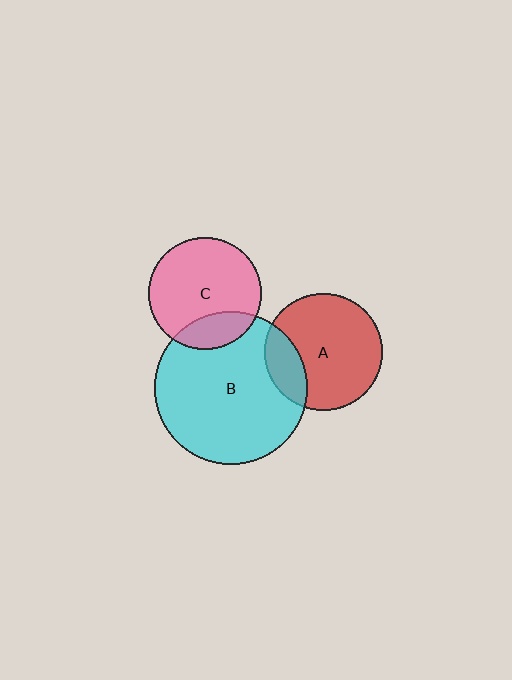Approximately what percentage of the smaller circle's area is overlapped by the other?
Approximately 20%.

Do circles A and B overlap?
Yes.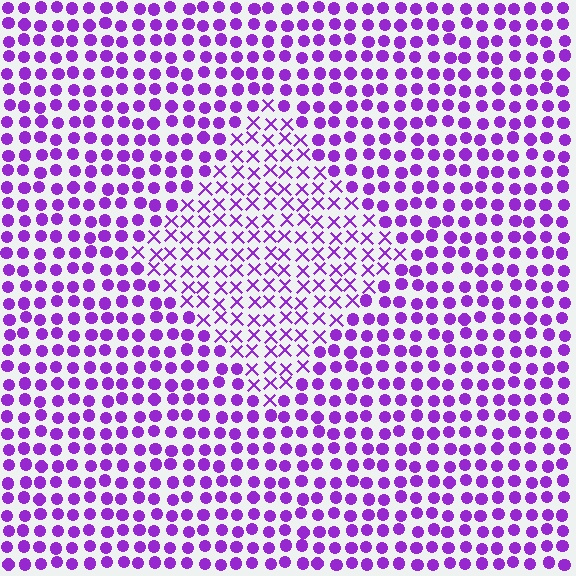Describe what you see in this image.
The image is filled with small purple elements arranged in a uniform grid. A diamond-shaped region contains X marks, while the surrounding area contains circles. The boundary is defined purely by the change in element shape.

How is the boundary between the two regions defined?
The boundary is defined by a change in element shape: X marks inside vs. circles outside. All elements share the same color and spacing.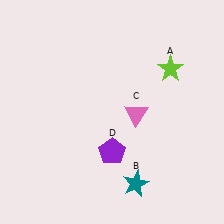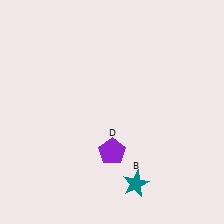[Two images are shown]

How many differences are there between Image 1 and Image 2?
There are 2 differences between the two images.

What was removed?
The lime star (A), the pink triangle (C) were removed in Image 2.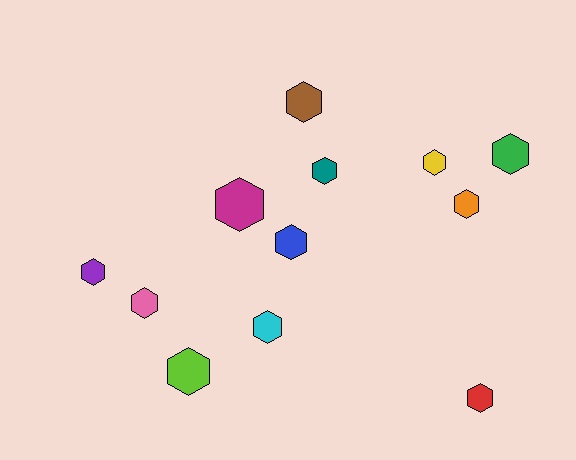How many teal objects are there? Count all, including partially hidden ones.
There is 1 teal object.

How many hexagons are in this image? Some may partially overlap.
There are 12 hexagons.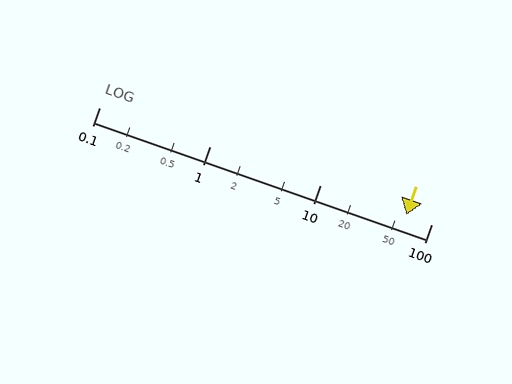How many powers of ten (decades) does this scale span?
The scale spans 3 decades, from 0.1 to 100.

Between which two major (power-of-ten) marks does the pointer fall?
The pointer is between 10 and 100.